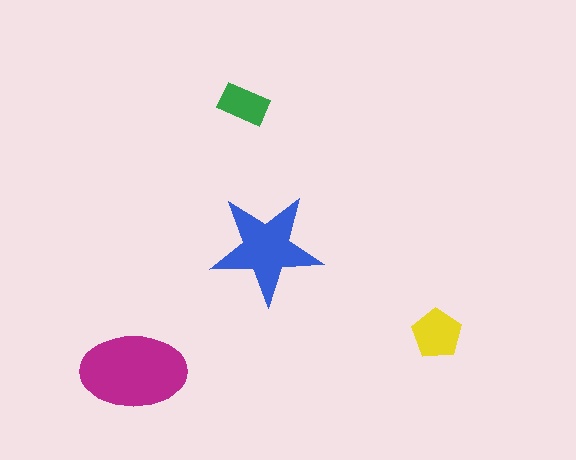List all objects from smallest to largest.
The green rectangle, the yellow pentagon, the blue star, the magenta ellipse.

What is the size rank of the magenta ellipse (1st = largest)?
1st.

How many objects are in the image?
There are 4 objects in the image.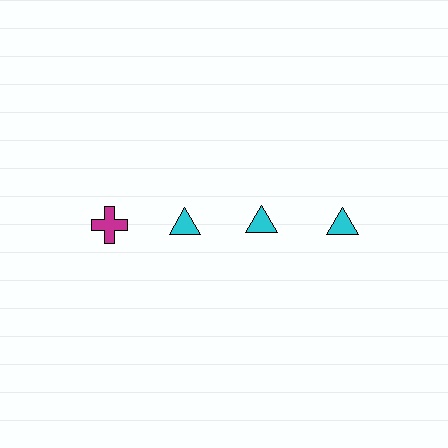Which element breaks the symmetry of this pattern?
The magenta cross in the top row, leftmost column breaks the symmetry. All other shapes are cyan triangles.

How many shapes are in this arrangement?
There are 4 shapes arranged in a grid pattern.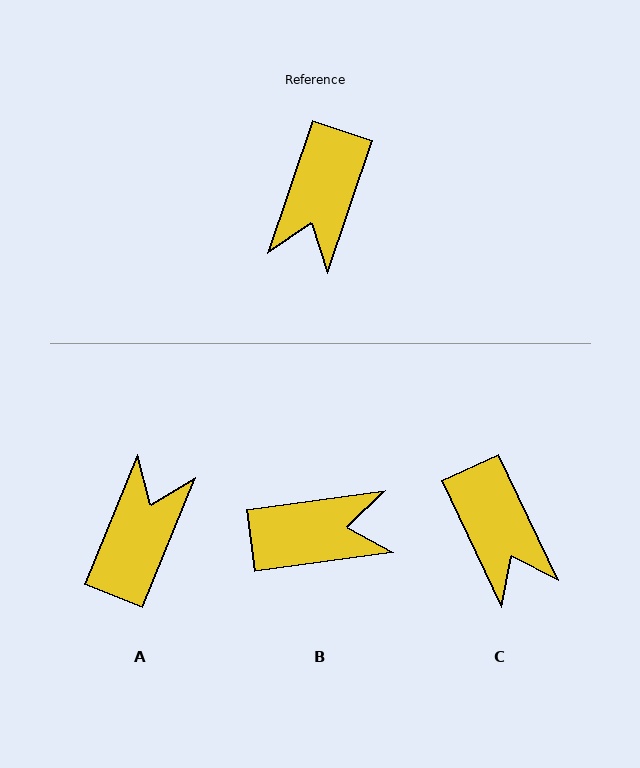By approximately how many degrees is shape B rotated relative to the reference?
Approximately 116 degrees counter-clockwise.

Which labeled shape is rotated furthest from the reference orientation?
A, about 177 degrees away.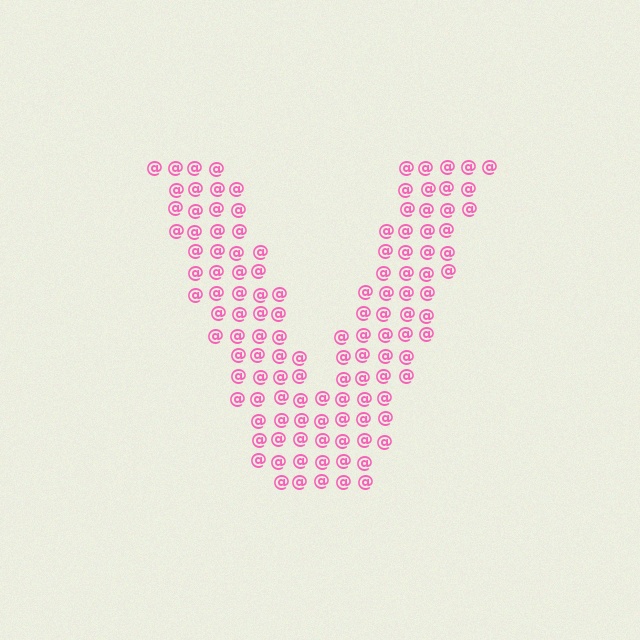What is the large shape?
The large shape is the letter V.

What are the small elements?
The small elements are at signs.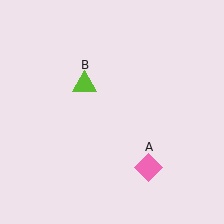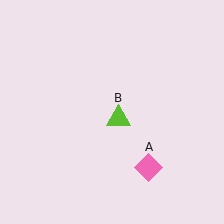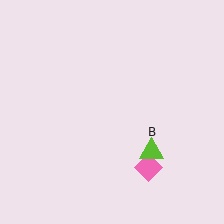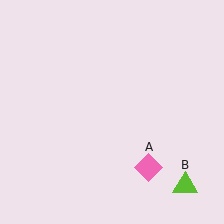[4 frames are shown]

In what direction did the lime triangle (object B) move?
The lime triangle (object B) moved down and to the right.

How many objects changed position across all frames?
1 object changed position: lime triangle (object B).